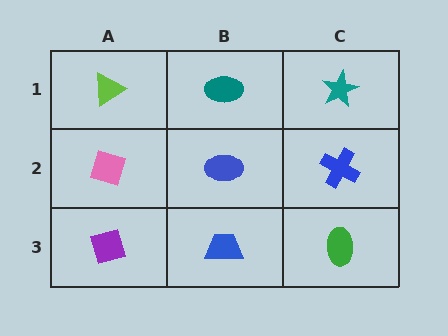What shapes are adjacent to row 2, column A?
A lime triangle (row 1, column A), a purple square (row 3, column A), a blue ellipse (row 2, column B).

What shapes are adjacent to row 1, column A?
A pink diamond (row 2, column A), a teal ellipse (row 1, column B).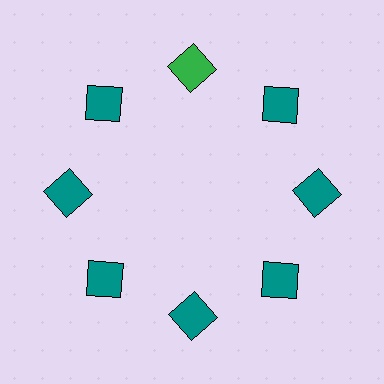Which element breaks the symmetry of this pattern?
The green square at roughly the 12 o'clock position breaks the symmetry. All other shapes are teal squares.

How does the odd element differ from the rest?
It has a different color: green instead of teal.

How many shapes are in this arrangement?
There are 8 shapes arranged in a ring pattern.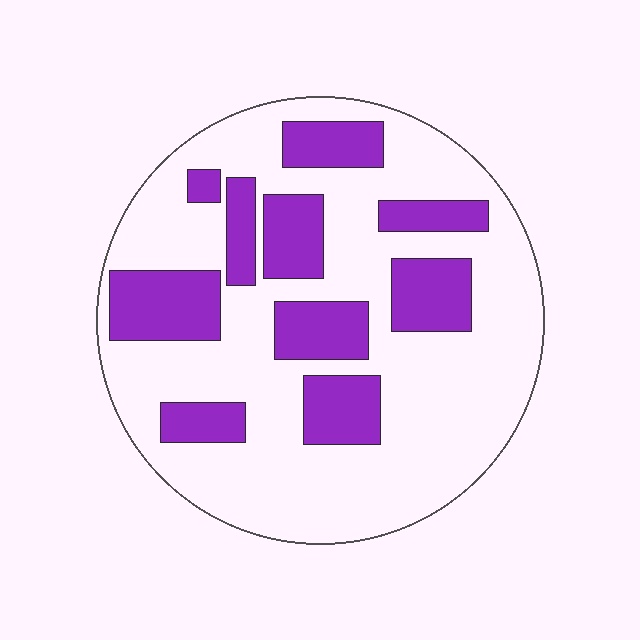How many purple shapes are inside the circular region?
10.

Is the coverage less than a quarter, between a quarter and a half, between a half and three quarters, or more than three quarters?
Between a quarter and a half.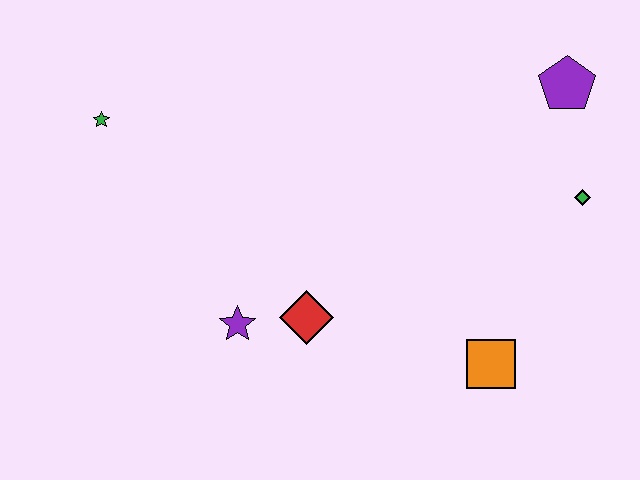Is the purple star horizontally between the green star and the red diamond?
Yes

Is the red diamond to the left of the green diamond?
Yes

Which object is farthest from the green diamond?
The green star is farthest from the green diamond.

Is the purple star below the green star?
Yes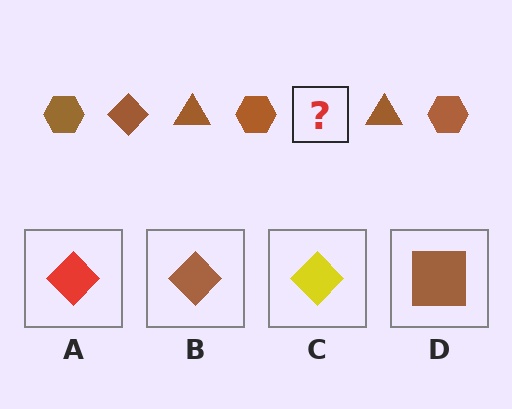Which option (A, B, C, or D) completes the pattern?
B.